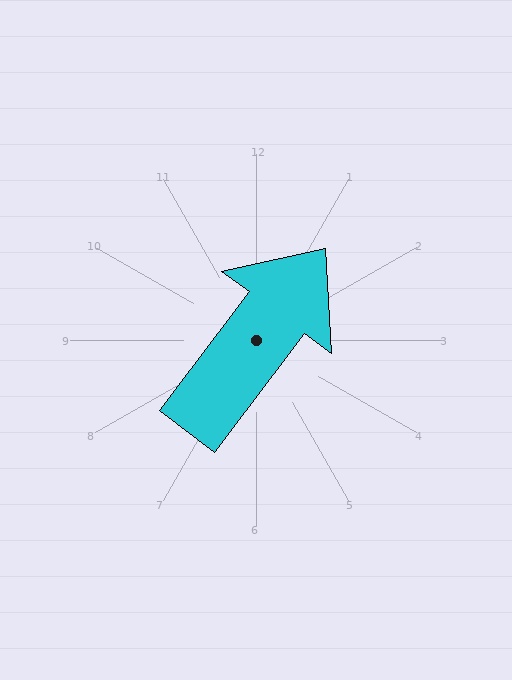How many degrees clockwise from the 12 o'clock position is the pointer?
Approximately 37 degrees.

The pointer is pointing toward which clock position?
Roughly 1 o'clock.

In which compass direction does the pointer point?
Northeast.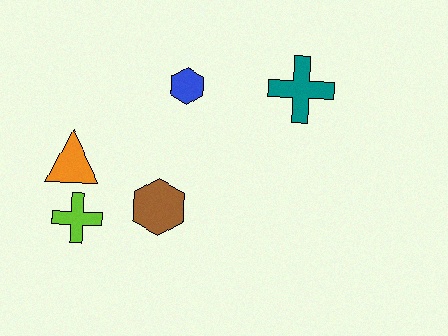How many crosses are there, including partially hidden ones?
There are 2 crosses.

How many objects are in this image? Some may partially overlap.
There are 5 objects.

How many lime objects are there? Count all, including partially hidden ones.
There is 1 lime object.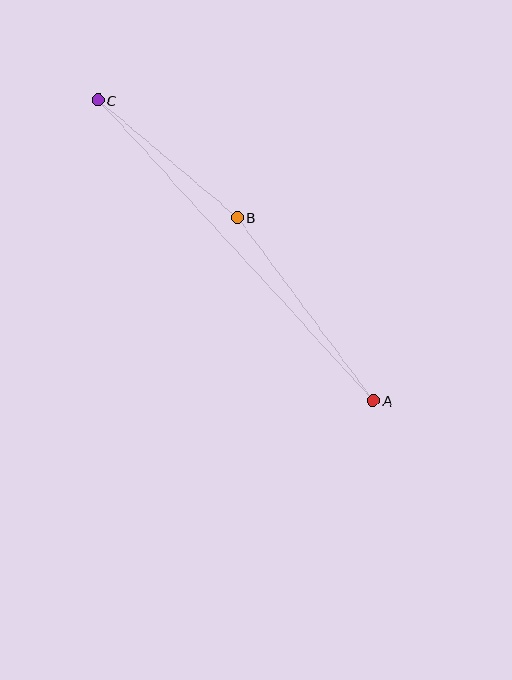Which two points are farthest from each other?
Points A and C are farthest from each other.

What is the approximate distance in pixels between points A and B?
The distance between A and B is approximately 228 pixels.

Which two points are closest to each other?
Points B and C are closest to each other.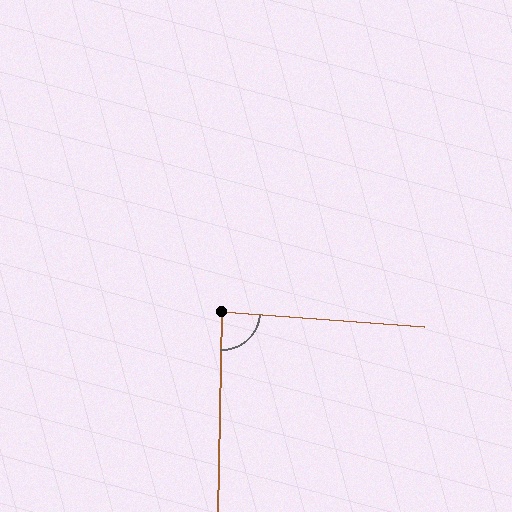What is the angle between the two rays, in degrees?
Approximately 87 degrees.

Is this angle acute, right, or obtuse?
It is approximately a right angle.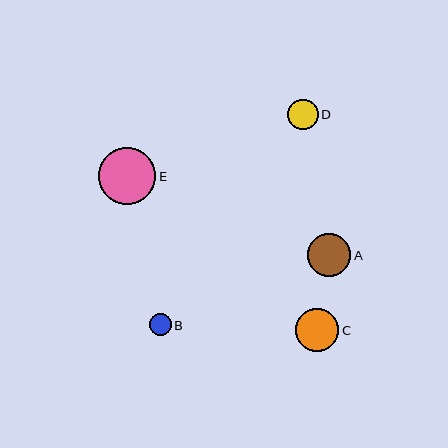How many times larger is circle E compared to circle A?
Circle E is approximately 1.3 times the size of circle A.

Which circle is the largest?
Circle E is the largest with a size of approximately 57 pixels.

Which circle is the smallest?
Circle B is the smallest with a size of approximately 22 pixels.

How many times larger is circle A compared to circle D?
Circle A is approximately 1.4 times the size of circle D.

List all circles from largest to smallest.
From largest to smallest: E, C, A, D, B.